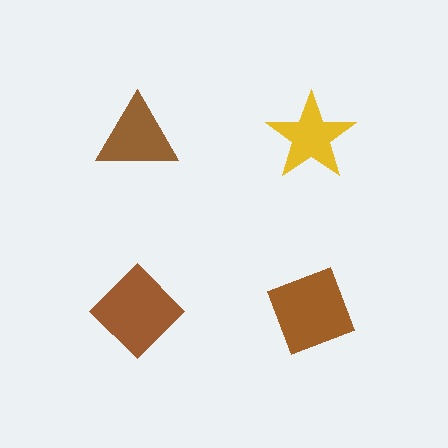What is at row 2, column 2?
A brown diamond.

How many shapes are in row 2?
2 shapes.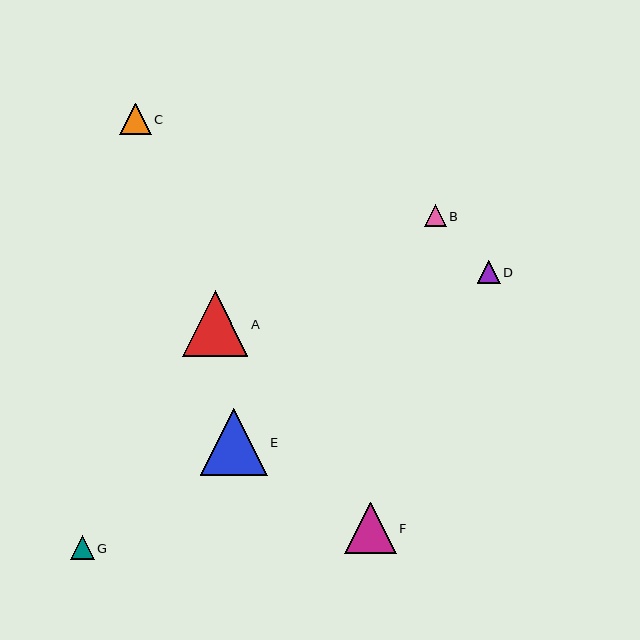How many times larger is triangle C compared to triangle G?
Triangle C is approximately 1.3 times the size of triangle G.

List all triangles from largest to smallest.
From largest to smallest: E, A, F, C, G, D, B.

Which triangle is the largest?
Triangle E is the largest with a size of approximately 67 pixels.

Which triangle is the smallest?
Triangle B is the smallest with a size of approximately 21 pixels.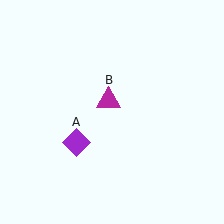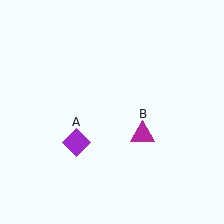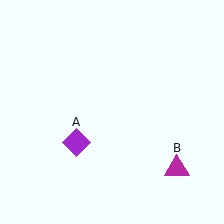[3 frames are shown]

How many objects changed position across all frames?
1 object changed position: magenta triangle (object B).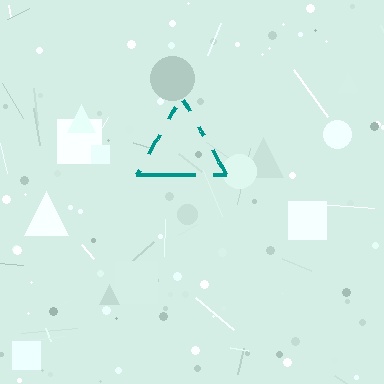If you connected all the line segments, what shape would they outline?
They would outline a triangle.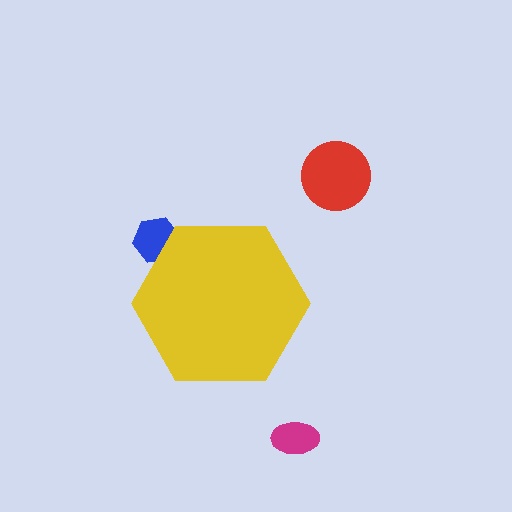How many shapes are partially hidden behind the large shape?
1 shape is partially hidden.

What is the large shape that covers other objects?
A yellow hexagon.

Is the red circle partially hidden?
No, the red circle is fully visible.